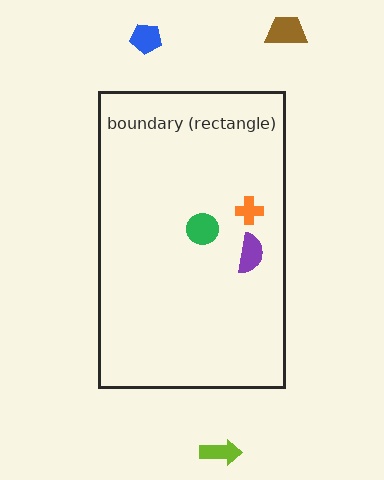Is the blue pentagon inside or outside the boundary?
Outside.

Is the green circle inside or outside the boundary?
Inside.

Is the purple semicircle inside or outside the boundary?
Inside.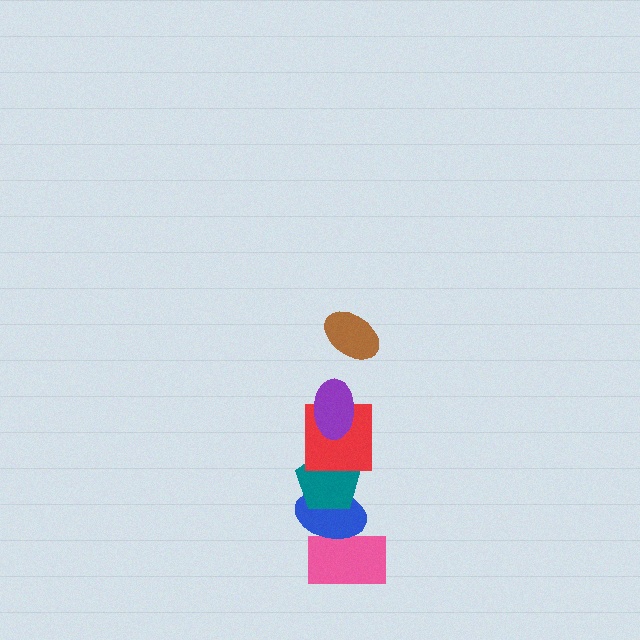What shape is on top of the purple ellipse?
The brown ellipse is on top of the purple ellipse.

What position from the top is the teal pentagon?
The teal pentagon is 4th from the top.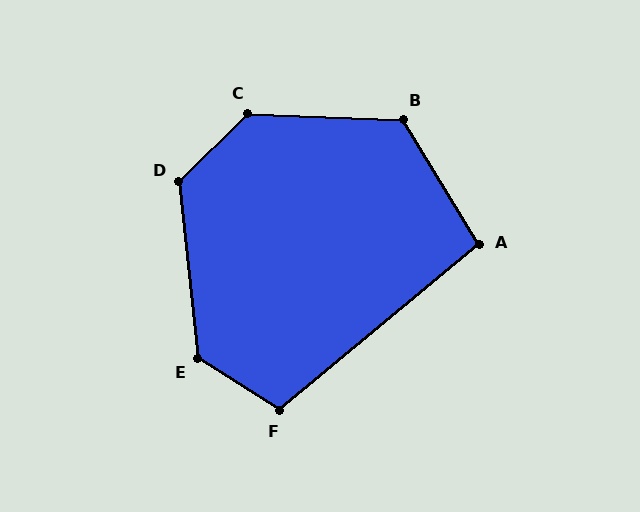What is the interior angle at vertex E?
Approximately 128 degrees (obtuse).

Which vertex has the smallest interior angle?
A, at approximately 98 degrees.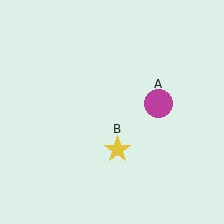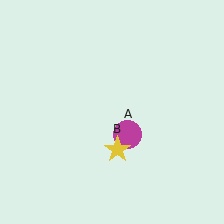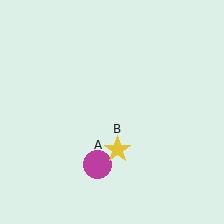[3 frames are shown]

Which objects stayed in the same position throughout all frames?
Yellow star (object B) remained stationary.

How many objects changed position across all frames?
1 object changed position: magenta circle (object A).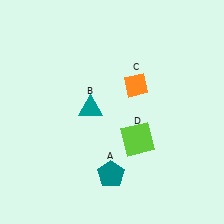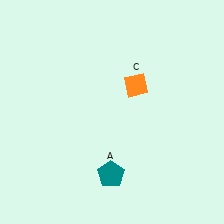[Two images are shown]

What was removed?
The teal triangle (B), the lime square (D) were removed in Image 2.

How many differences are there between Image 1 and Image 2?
There are 2 differences between the two images.